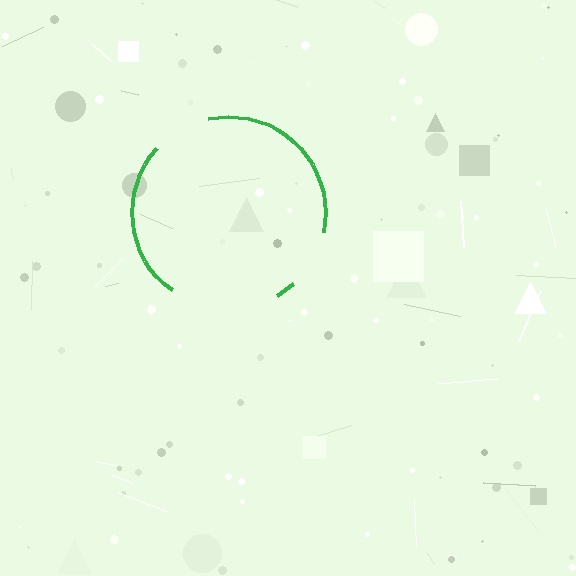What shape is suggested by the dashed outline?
The dashed outline suggests a circle.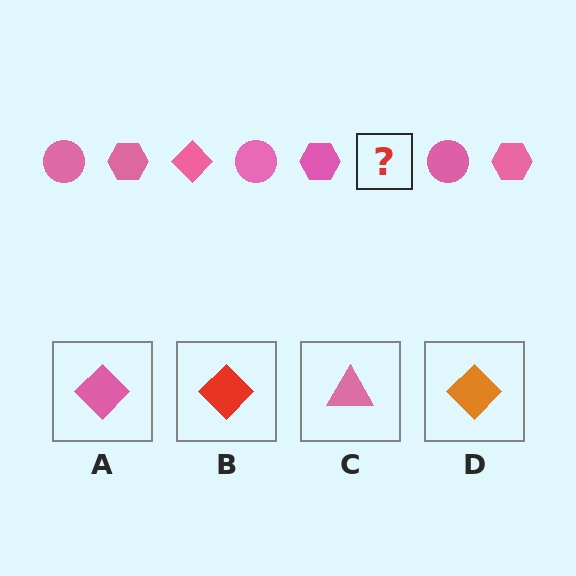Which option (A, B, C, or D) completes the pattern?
A.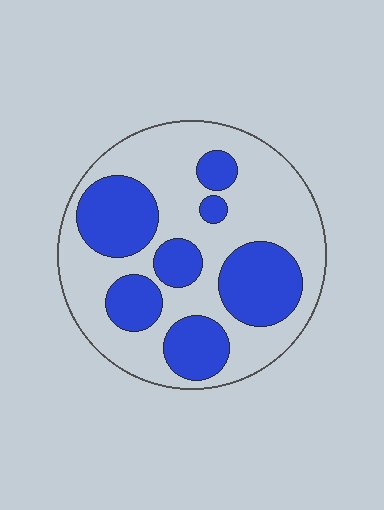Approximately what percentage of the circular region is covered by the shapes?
Approximately 35%.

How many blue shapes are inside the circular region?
7.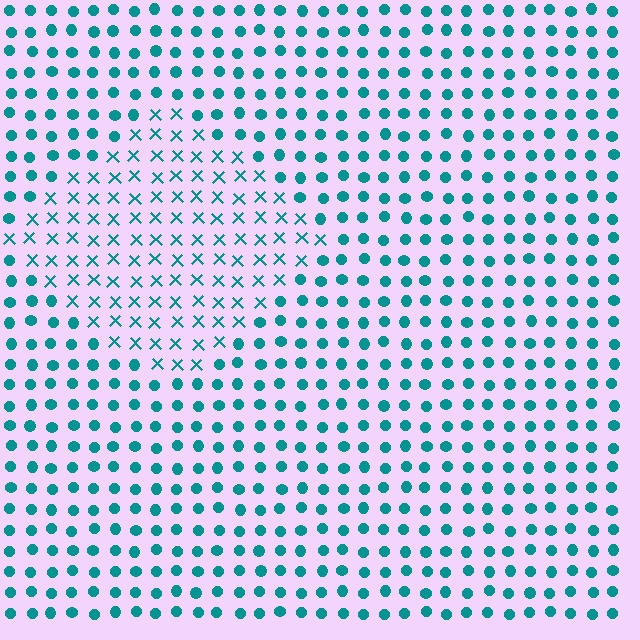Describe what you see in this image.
The image is filled with small teal elements arranged in a uniform grid. A diamond-shaped region contains X marks, while the surrounding area contains circles. The boundary is defined purely by the change in element shape.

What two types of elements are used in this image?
The image uses X marks inside the diamond region and circles outside it.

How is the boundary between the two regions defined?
The boundary is defined by a change in element shape: X marks inside vs. circles outside. All elements share the same color and spacing.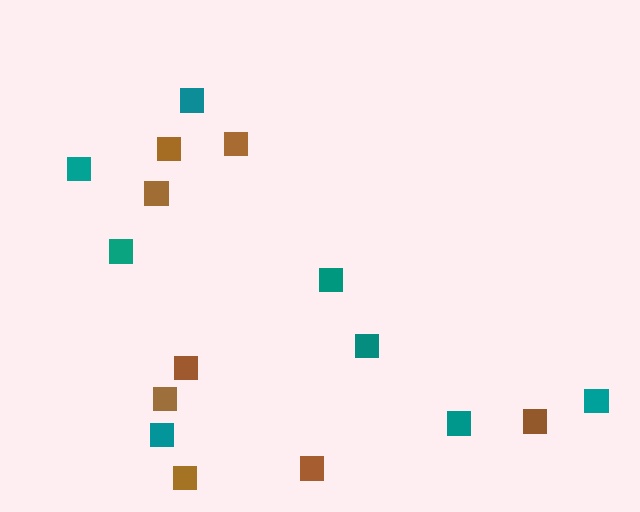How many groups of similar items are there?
There are 2 groups: one group of teal squares (8) and one group of brown squares (8).